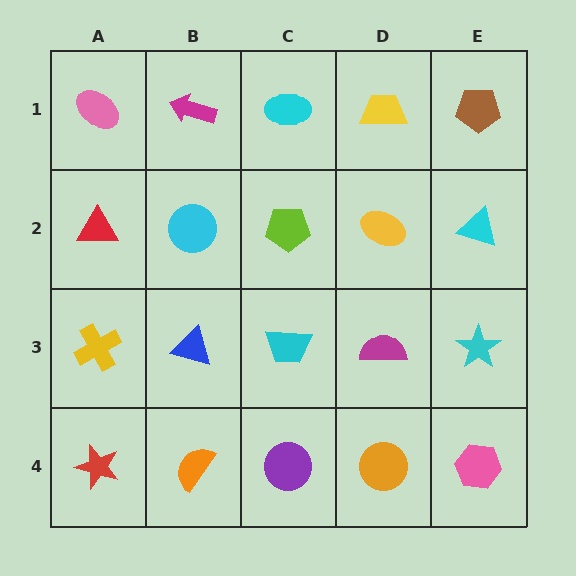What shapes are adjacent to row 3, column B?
A cyan circle (row 2, column B), an orange semicircle (row 4, column B), a yellow cross (row 3, column A), a cyan trapezoid (row 3, column C).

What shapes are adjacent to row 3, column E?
A cyan triangle (row 2, column E), a pink hexagon (row 4, column E), a magenta semicircle (row 3, column D).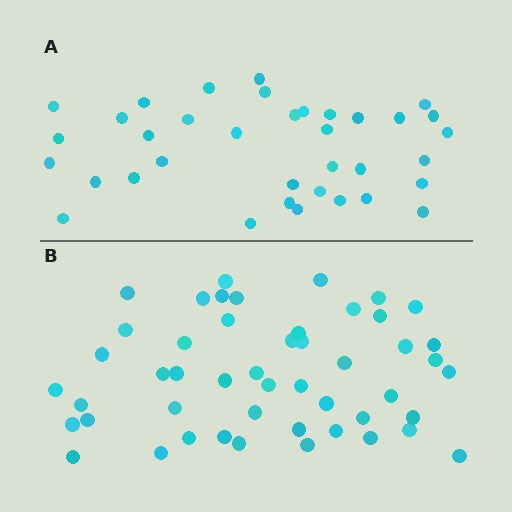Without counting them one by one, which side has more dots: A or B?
Region B (the bottom region) has more dots.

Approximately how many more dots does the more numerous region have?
Region B has approximately 15 more dots than region A.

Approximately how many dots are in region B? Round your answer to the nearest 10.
About 50 dots. (The exact count is 49, which rounds to 50.)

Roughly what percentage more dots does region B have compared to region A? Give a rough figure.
About 35% more.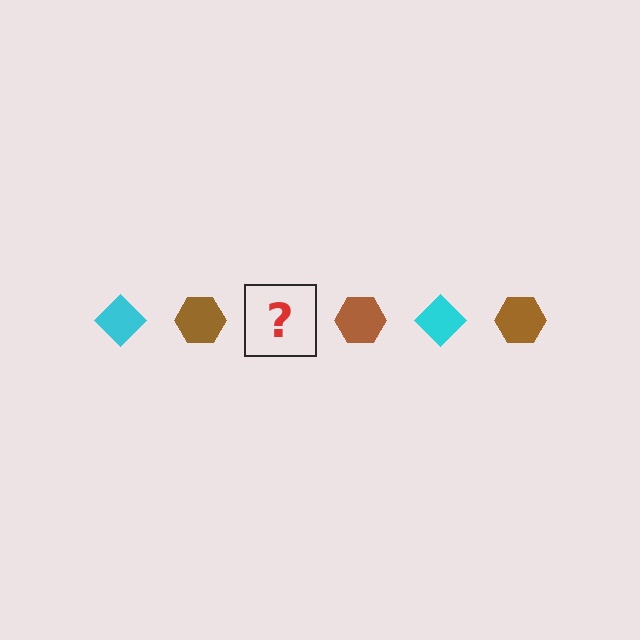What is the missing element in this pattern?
The missing element is a cyan diamond.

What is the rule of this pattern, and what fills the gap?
The rule is that the pattern alternates between cyan diamond and brown hexagon. The gap should be filled with a cyan diamond.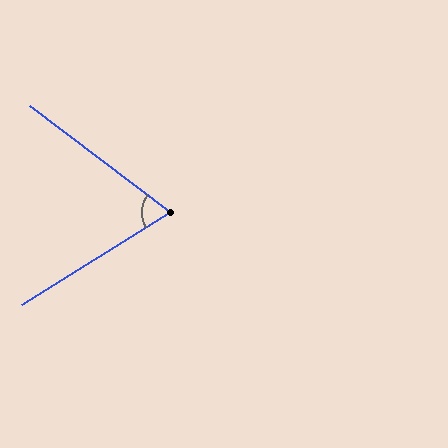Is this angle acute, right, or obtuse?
It is acute.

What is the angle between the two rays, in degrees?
Approximately 69 degrees.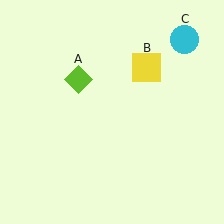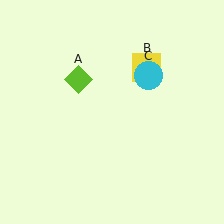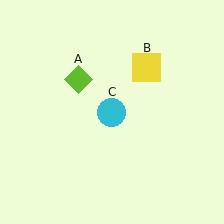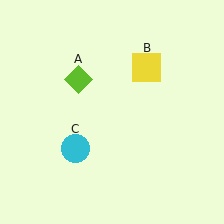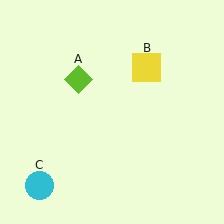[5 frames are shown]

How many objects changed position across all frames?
1 object changed position: cyan circle (object C).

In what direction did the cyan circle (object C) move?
The cyan circle (object C) moved down and to the left.